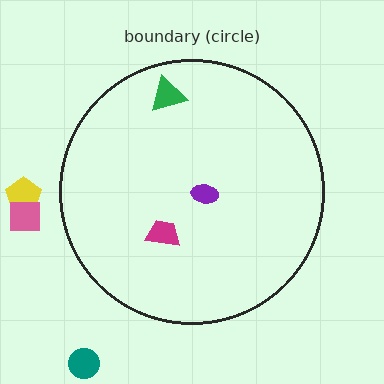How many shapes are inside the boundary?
3 inside, 3 outside.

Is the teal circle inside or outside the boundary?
Outside.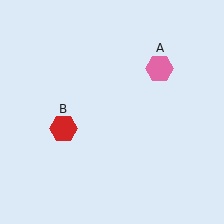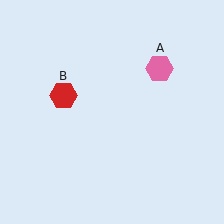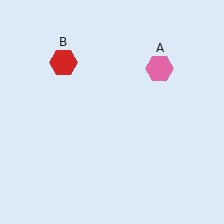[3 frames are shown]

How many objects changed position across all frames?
1 object changed position: red hexagon (object B).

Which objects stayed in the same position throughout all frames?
Pink hexagon (object A) remained stationary.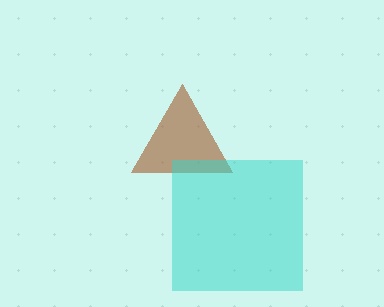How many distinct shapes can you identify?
There are 2 distinct shapes: a brown triangle, a cyan square.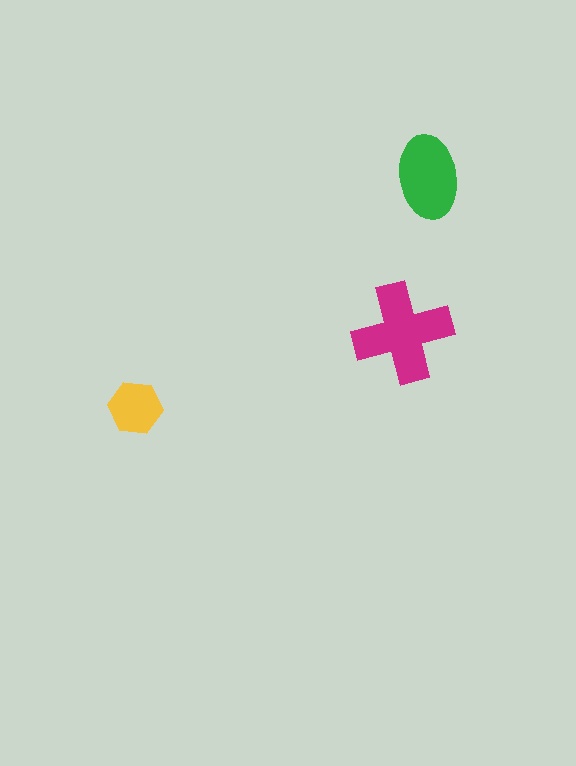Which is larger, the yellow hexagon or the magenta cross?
The magenta cross.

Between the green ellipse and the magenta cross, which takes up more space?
The magenta cross.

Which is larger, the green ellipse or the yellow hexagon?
The green ellipse.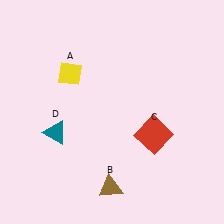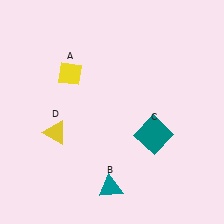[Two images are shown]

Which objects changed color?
B changed from brown to teal. C changed from red to teal. D changed from teal to yellow.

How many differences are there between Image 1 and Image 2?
There are 3 differences between the two images.